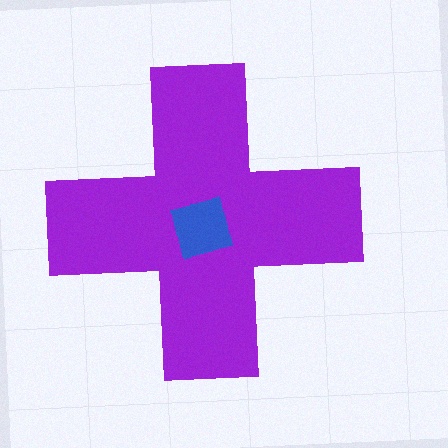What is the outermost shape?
The purple cross.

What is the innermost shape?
The blue square.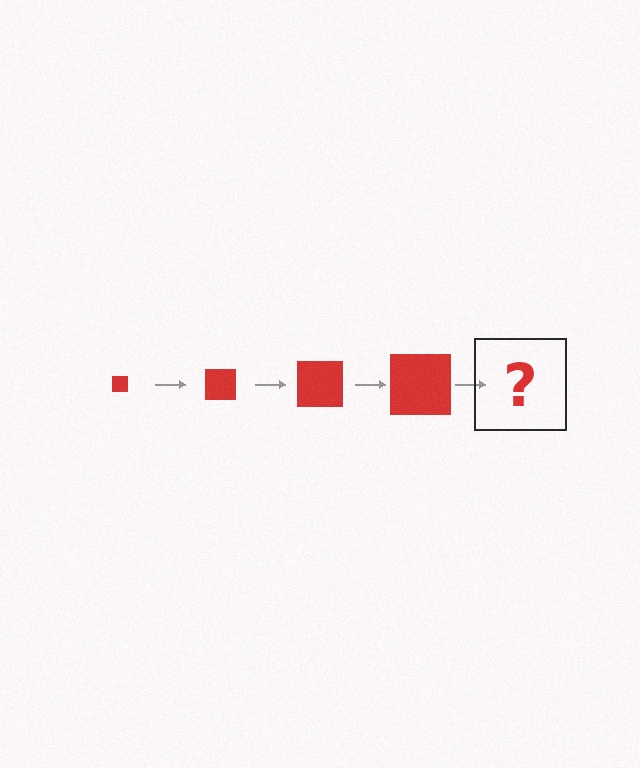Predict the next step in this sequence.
The next step is a red square, larger than the previous one.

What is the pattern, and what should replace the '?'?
The pattern is that the square gets progressively larger each step. The '?' should be a red square, larger than the previous one.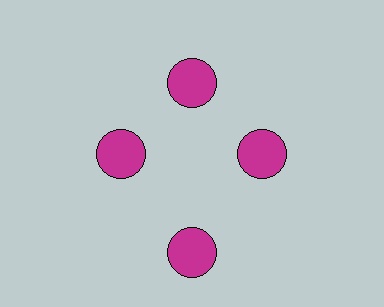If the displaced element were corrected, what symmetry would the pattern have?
It would have 4-fold rotational symmetry — the pattern would map onto itself every 90 degrees.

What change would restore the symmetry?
The symmetry would be restored by moving it inward, back onto the ring so that all 4 circles sit at equal angles and equal distance from the center.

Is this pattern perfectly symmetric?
No. The 4 magenta circles are arranged in a ring, but one element near the 6 o'clock position is pushed outward from the center, breaking the 4-fold rotational symmetry.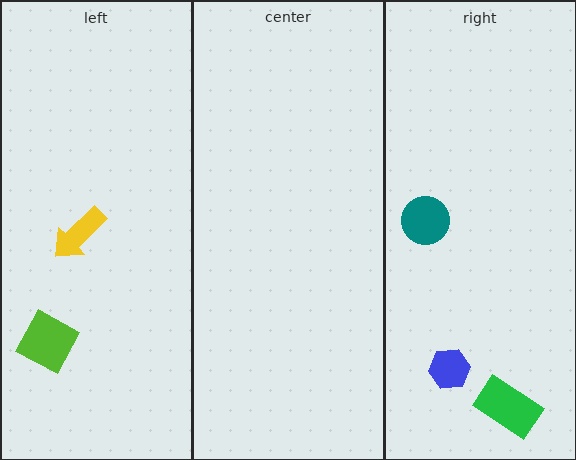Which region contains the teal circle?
The right region.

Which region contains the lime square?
The left region.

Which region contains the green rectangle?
The right region.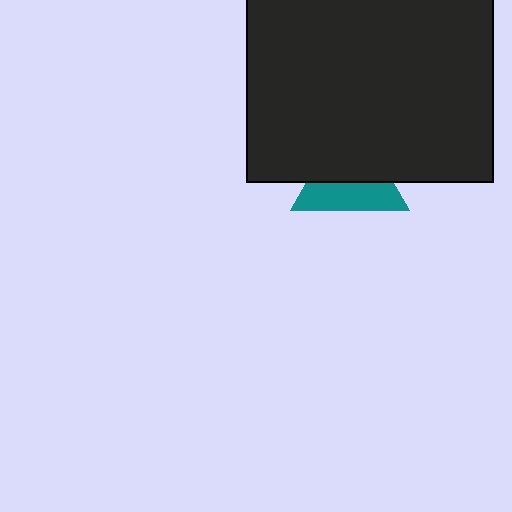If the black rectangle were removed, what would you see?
You would see the complete teal triangle.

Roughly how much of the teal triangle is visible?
About half of it is visible (roughly 46%).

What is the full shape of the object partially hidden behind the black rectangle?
The partially hidden object is a teal triangle.